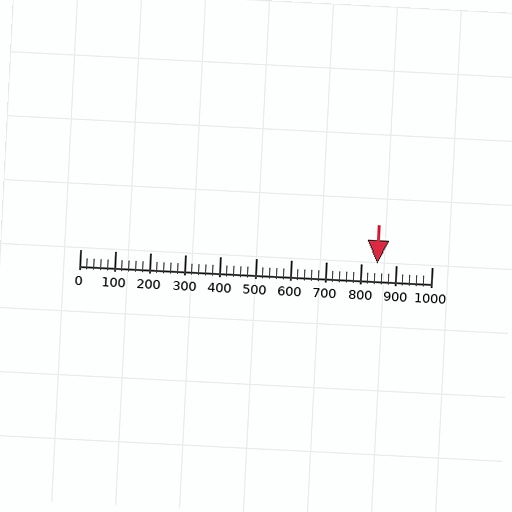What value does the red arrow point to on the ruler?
The red arrow points to approximately 846.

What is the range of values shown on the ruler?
The ruler shows values from 0 to 1000.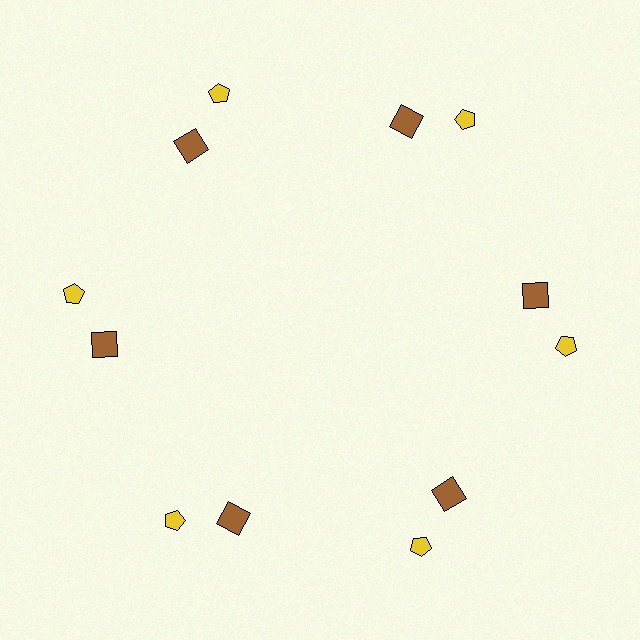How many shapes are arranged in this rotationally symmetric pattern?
There are 12 shapes, arranged in 6 groups of 2.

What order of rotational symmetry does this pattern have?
This pattern has 6-fold rotational symmetry.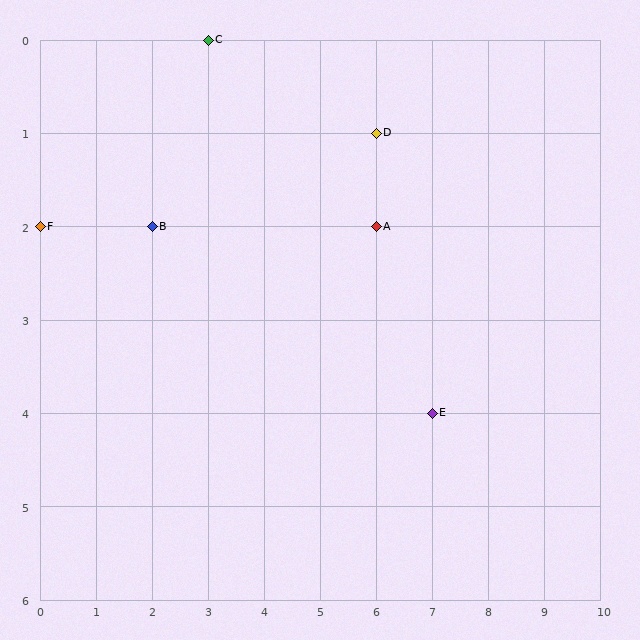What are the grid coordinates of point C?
Point C is at grid coordinates (3, 0).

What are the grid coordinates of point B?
Point B is at grid coordinates (2, 2).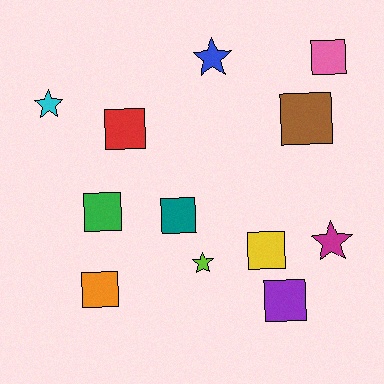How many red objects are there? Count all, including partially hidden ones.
There is 1 red object.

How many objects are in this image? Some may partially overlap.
There are 12 objects.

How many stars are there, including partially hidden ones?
There are 4 stars.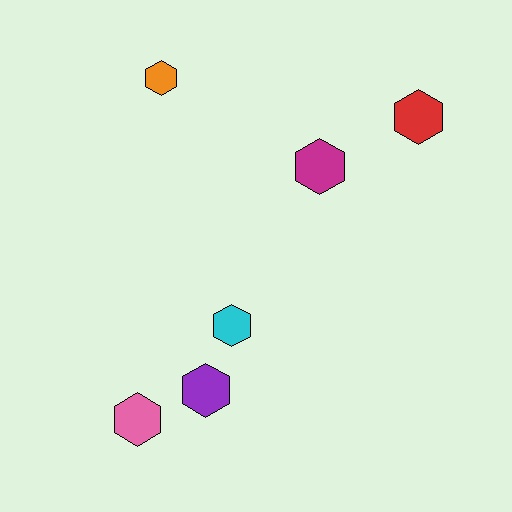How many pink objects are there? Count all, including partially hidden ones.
There is 1 pink object.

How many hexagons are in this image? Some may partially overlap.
There are 6 hexagons.